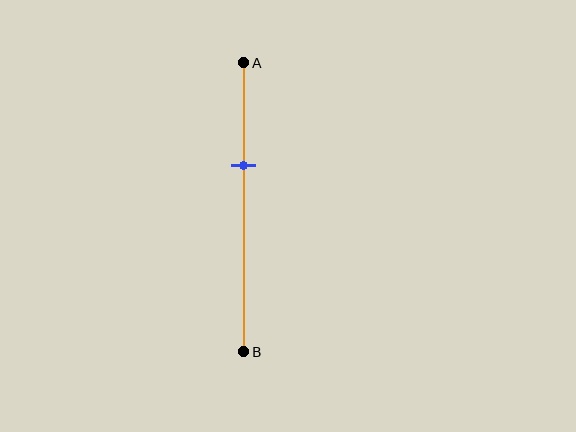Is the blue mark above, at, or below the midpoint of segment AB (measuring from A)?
The blue mark is above the midpoint of segment AB.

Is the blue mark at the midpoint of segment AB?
No, the mark is at about 35% from A, not at the 50% midpoint.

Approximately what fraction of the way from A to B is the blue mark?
The blue mark is approximately 35% of the way from A to B.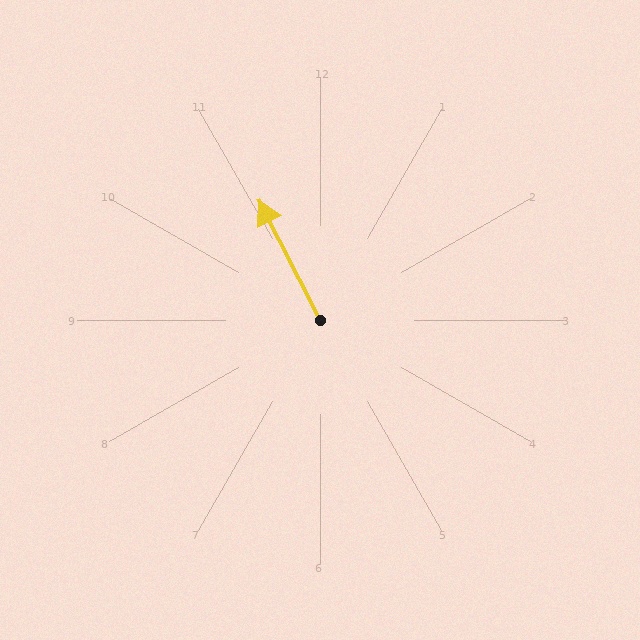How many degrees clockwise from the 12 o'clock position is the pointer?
Approximately 333 degrees.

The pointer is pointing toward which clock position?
Roughly 11 o'clock.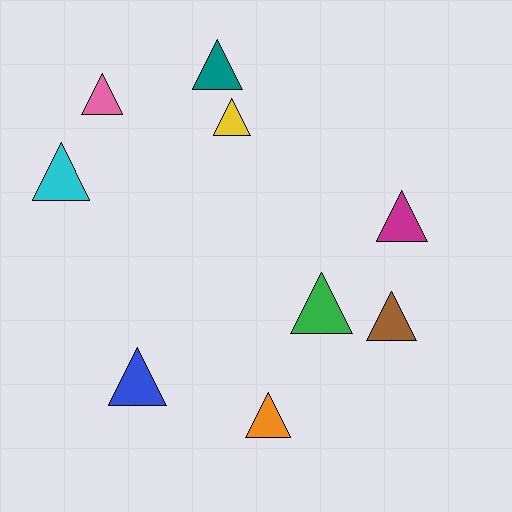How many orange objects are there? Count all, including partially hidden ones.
There is 1 orange object.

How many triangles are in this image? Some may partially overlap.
There are 9 triangles.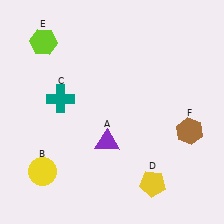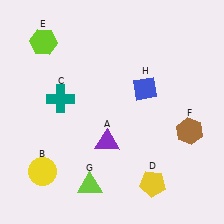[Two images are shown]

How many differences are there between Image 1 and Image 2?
There are 2 differences between the two images.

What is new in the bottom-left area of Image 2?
A lime triangle (G) was added in the bottom-left area of Image 2.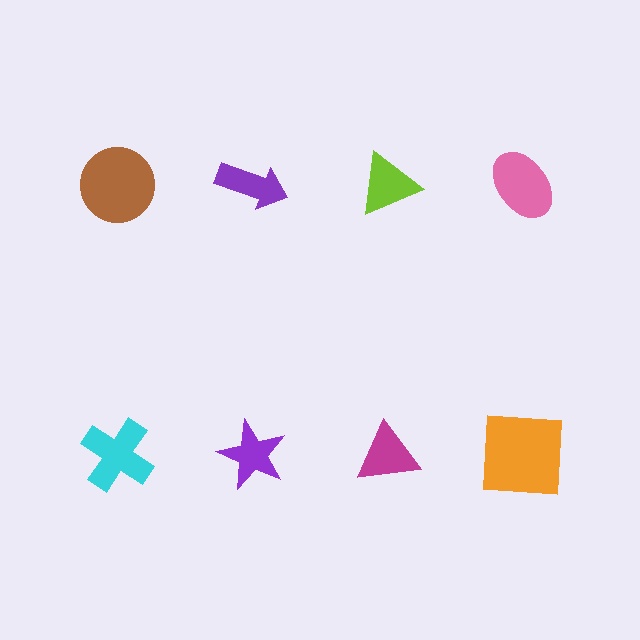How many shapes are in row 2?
4 shapes.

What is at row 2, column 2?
A purple star.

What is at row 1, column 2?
A purple arrow.